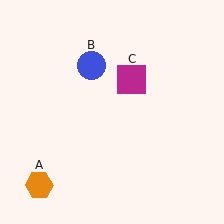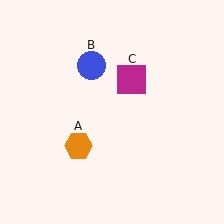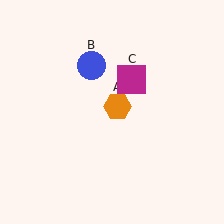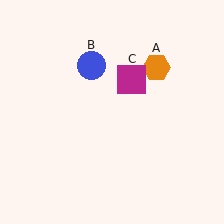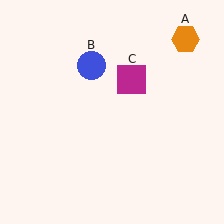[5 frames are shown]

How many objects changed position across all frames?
1 object changed position: orange hexagon (object A).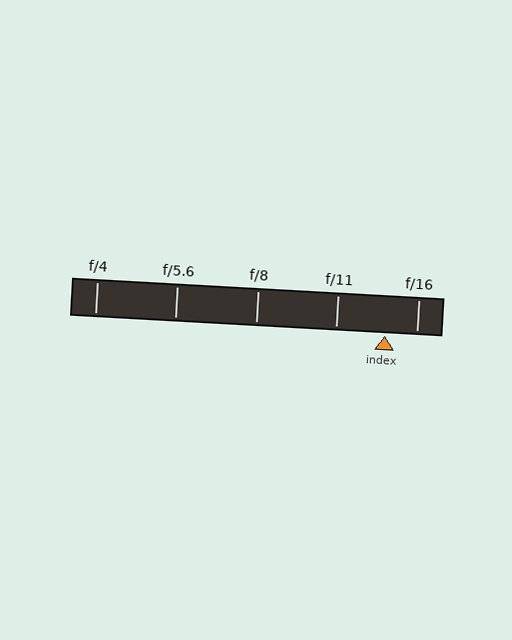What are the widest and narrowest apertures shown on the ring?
The widest aperture shown is f/4 and the narrowest is f/16.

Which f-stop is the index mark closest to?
The index mark is closest to f/16.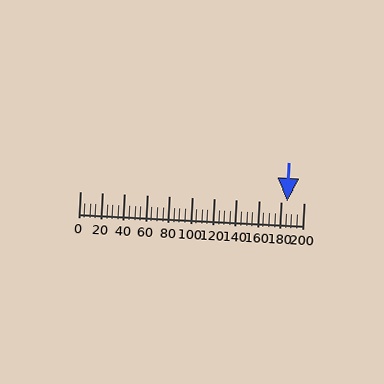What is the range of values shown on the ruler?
The ruler shows values from 0 to 200.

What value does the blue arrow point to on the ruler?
The blue arrow points to approximately 185.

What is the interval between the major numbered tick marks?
The major tick marks are spaced 20 units apart.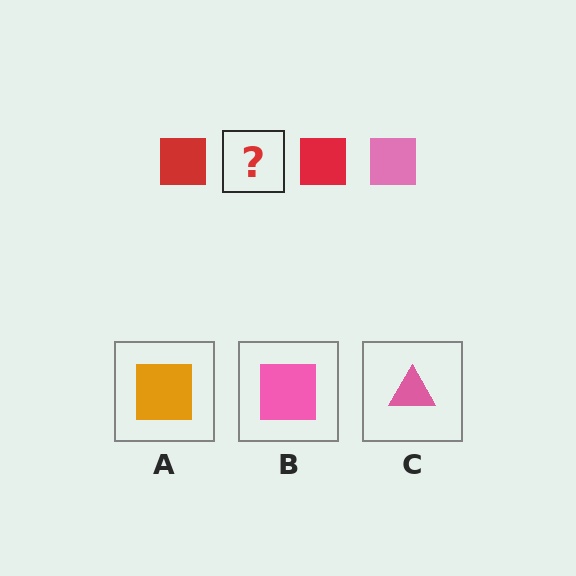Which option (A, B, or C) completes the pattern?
B.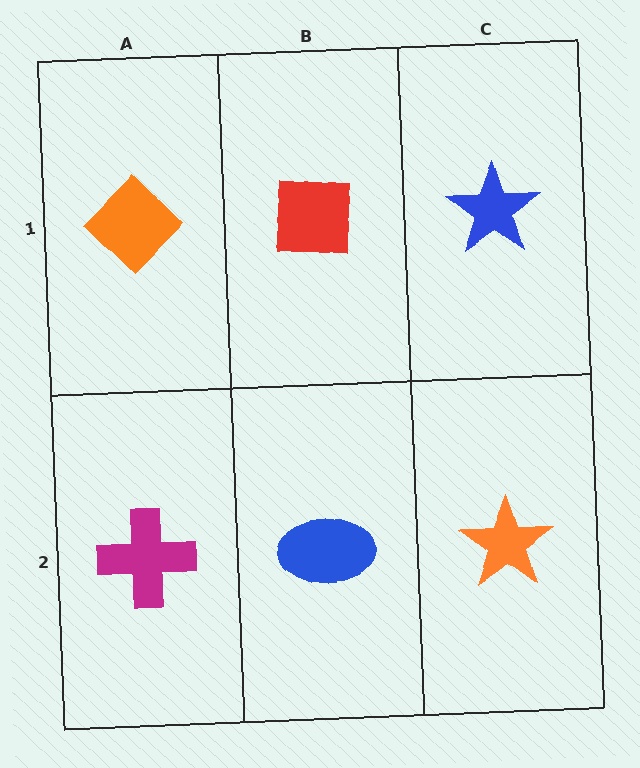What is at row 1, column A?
An orange diamond.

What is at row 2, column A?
A magenta cross.